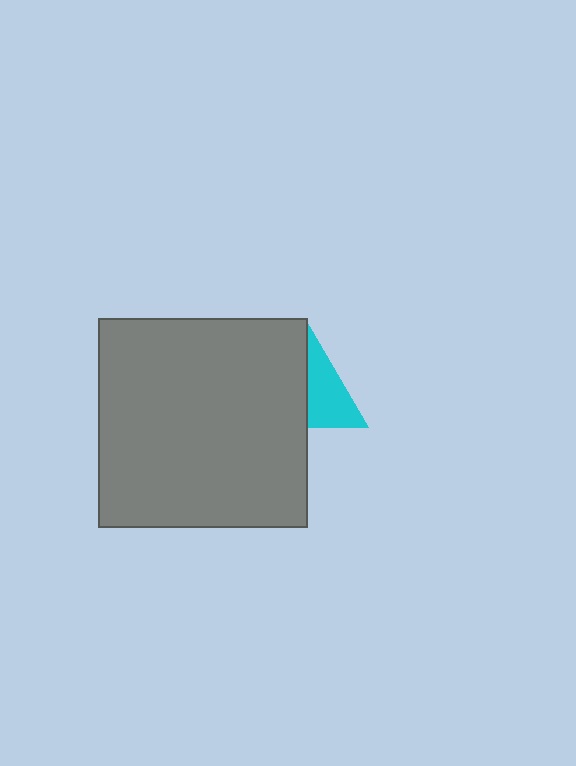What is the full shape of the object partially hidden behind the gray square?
The partially hidden object is a cyan triangle.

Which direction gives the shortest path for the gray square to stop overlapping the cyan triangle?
Moving left gives the shortest separation.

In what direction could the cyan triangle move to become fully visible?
The cyan triangle could move right. That would shift it out from behind the gray square entirely.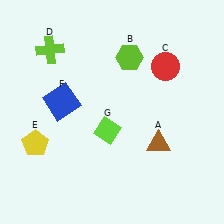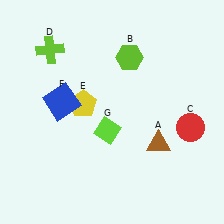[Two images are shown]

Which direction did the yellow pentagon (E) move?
The yellow pentagon (E) moved right.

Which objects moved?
The objects that moved are: the red circle (C), the yellow pentagon (E).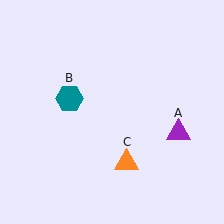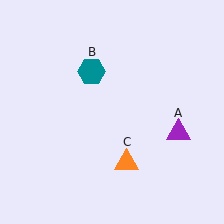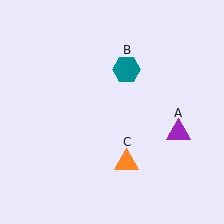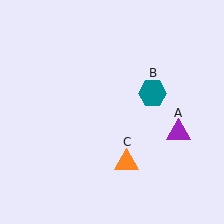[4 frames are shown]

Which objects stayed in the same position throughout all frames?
Purple triangle (object A) and orange triangle (object C) remained stationary.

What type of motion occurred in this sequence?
The teal hexagon (object B) rotated clockwise around the center of the scene.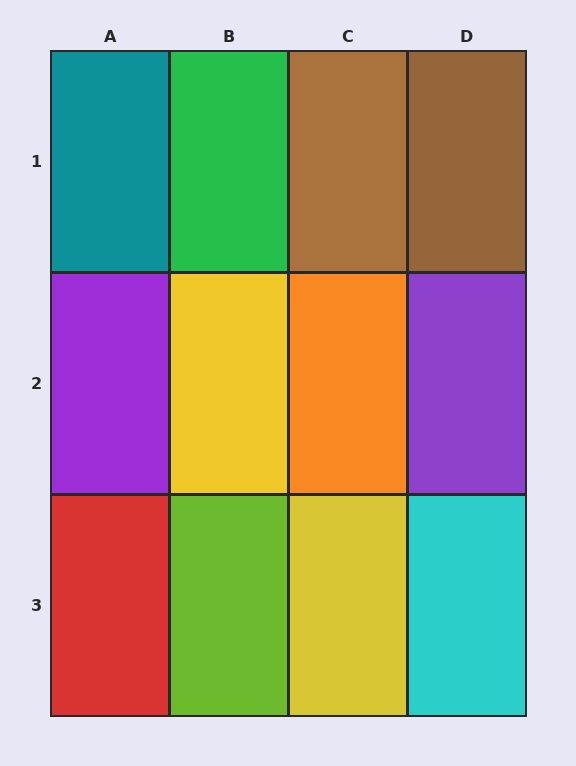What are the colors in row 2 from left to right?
Purple, yellow, orange, purple.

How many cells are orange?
1 cell is orange.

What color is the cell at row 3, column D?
Cyan.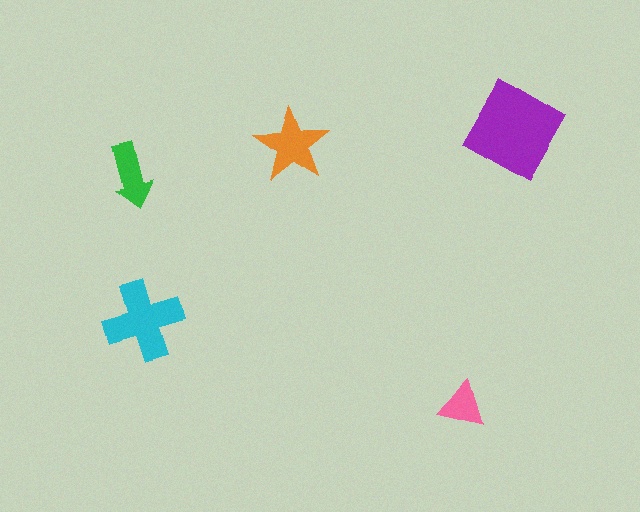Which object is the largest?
The purple diamond.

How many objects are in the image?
There are 5 objects in the image.